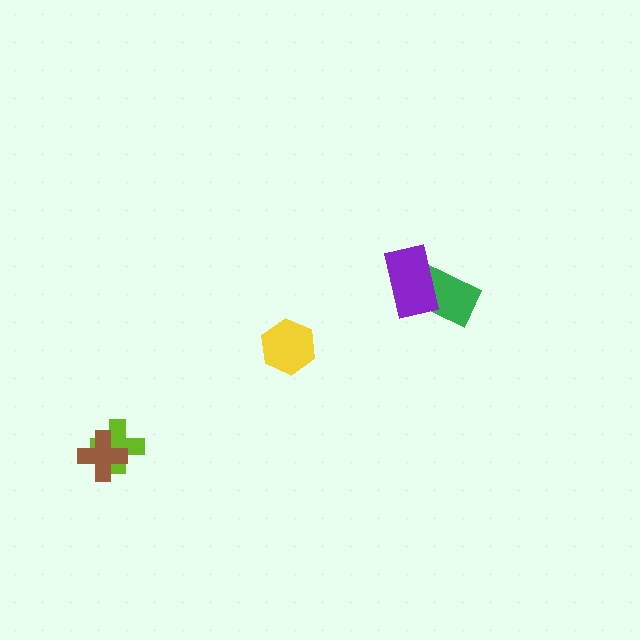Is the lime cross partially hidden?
Yes, it is partially covered by another shape.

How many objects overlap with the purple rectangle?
1 object overlaps with the purple rectangle.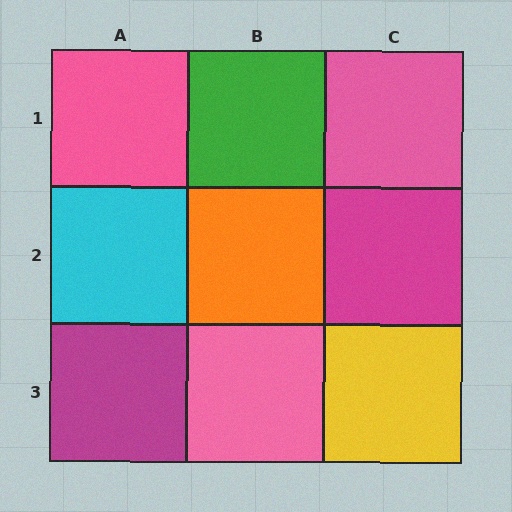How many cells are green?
1 cell is green.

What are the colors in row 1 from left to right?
Pink, green, pink.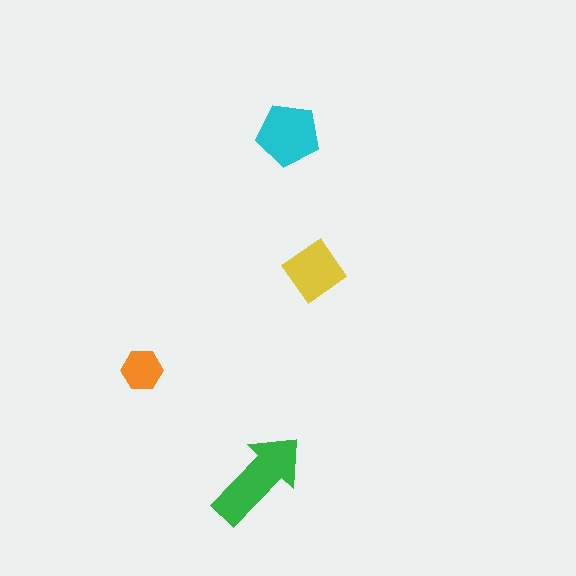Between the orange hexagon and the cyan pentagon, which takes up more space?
The cyan pentagon.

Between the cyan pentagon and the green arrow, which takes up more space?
The green arrow.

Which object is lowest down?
The green arrow is bottommost.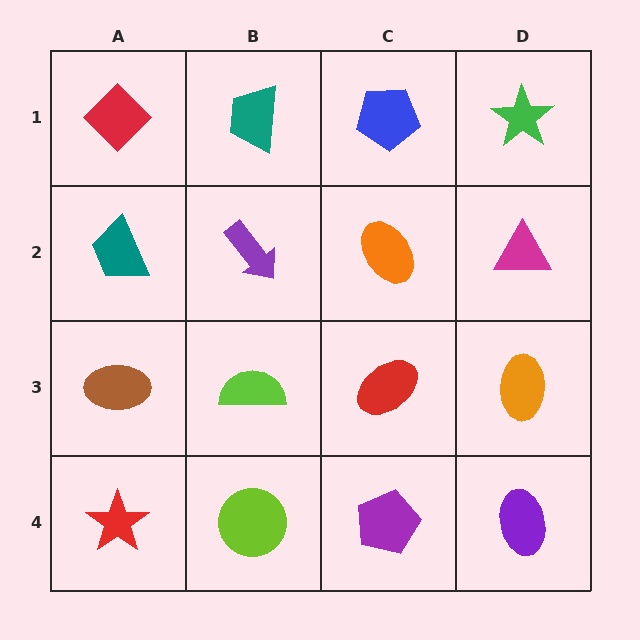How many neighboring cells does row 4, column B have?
3.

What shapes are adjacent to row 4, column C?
A red ellipse (row 3, column C), a lime circle (row 4, column B), a purple ellipse (row 4, column D).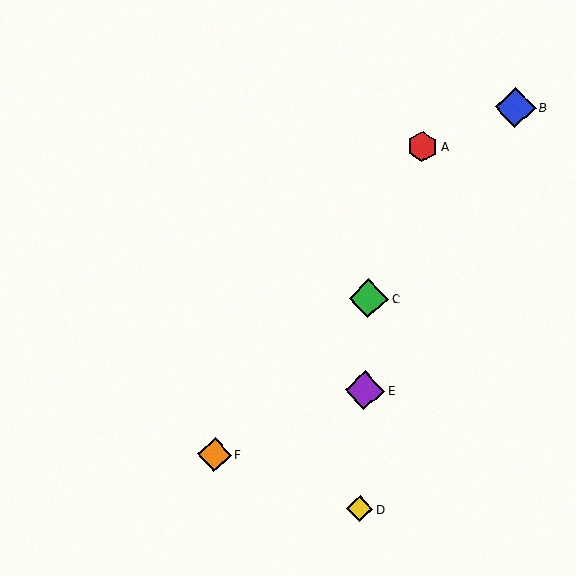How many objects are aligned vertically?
3 objects (C, D, E) are aligned vertically.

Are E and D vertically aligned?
Yes, both are at x≈365.